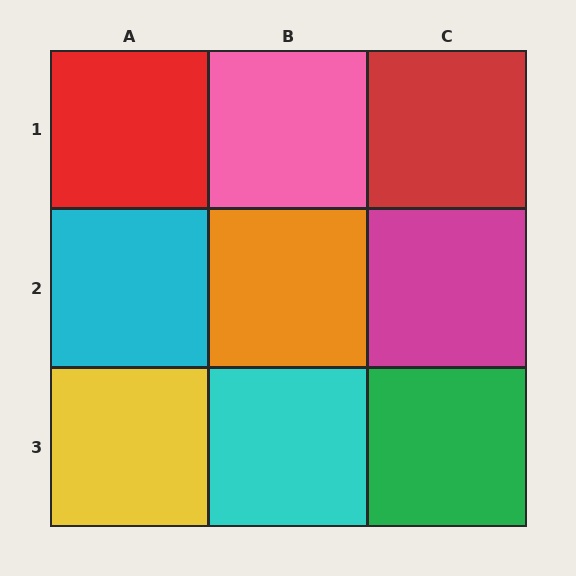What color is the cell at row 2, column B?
Orange.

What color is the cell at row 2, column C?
Magenta.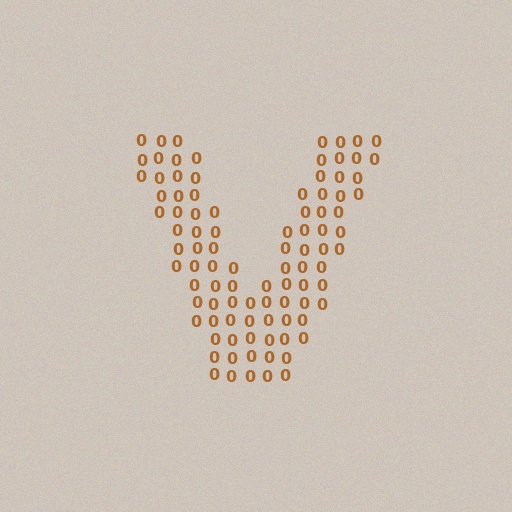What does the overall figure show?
The overall figure shows the letter V.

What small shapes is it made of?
It is made of small digit 0's.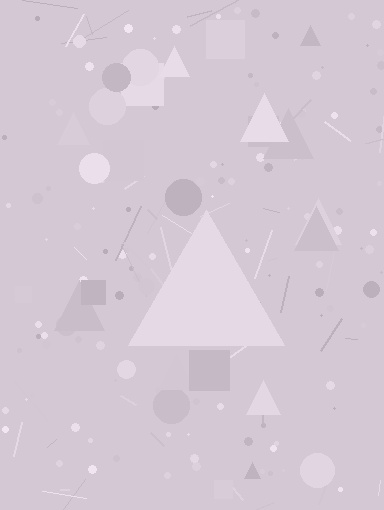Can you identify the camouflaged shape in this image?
The camouflaged shape is a triangle.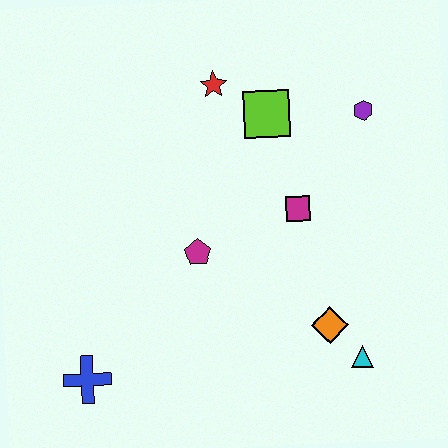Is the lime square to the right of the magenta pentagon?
Yes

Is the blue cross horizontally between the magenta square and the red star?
No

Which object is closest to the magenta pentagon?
The magenta square is closest to the magenta pentagon.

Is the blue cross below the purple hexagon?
Yes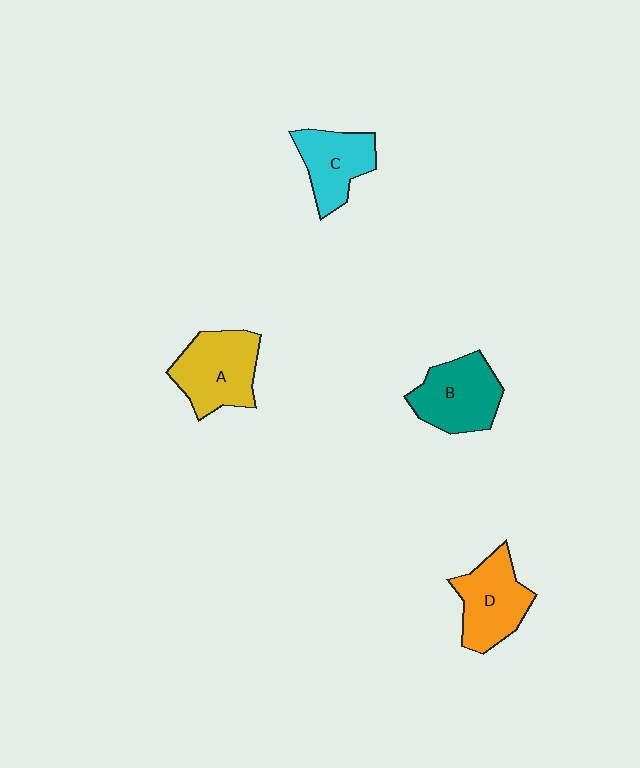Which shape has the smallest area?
Shape C (cyan).